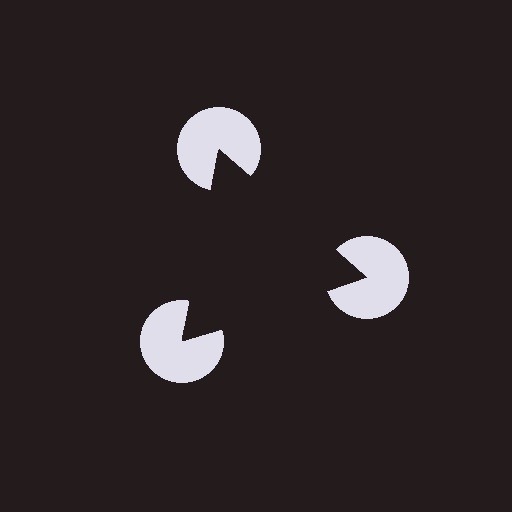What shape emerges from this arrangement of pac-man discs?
An illusory triangle — its edges are inferred from the aligned wedge cuts in the pac-man discs, not physically drawn.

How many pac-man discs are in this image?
There are 3 — one at each vertex of the illusory triangle.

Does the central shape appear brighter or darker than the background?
It typically appears slightly darker than the background, even though no actual brightness change is drawn.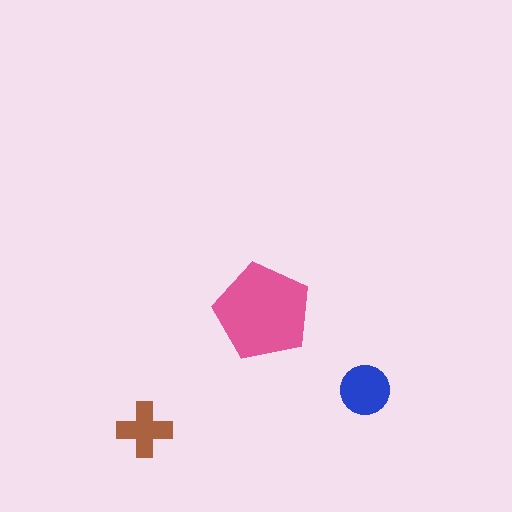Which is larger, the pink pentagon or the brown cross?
The pink pentagon.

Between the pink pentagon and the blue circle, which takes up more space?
The pink pentagon.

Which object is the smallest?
The brown cross.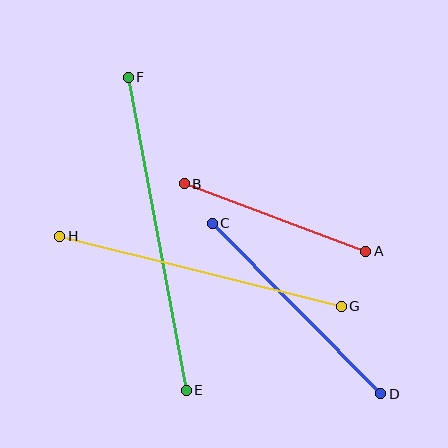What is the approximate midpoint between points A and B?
The midpoint is at approximately (275, 217) pixels.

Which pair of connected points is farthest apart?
Points E and F are farthest apart.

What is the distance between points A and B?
The distance is approximately 194 pixels.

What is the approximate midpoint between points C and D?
The midpoint is at approximately (296, 308) pixels.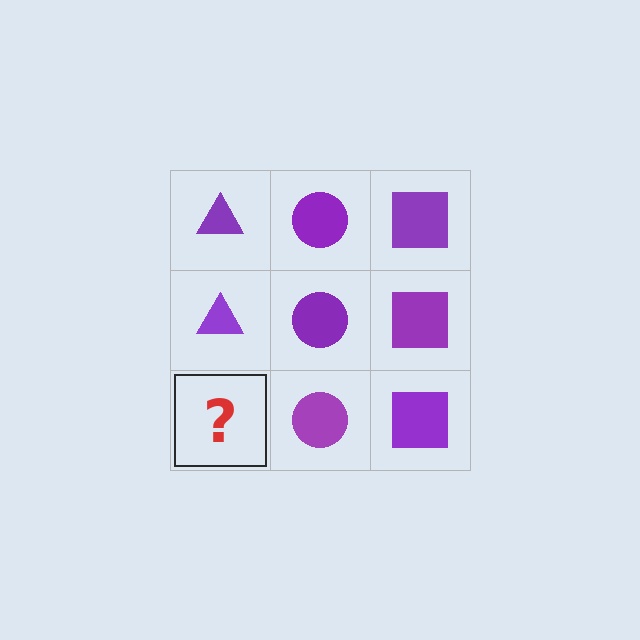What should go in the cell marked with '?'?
The missing cell should contain a purple triangle.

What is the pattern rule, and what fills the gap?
The rule is that each column has a consistent shape. The gap should be filled with a purple triangle.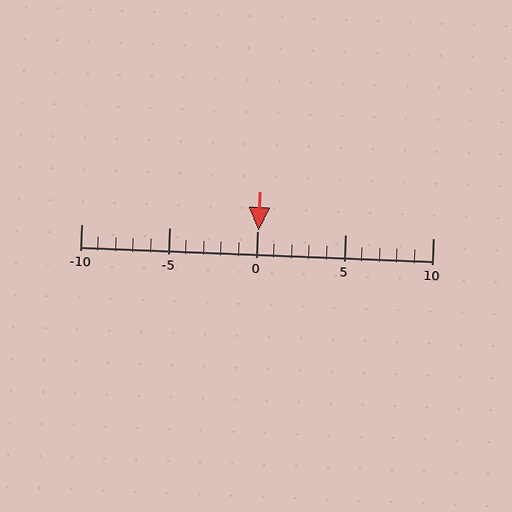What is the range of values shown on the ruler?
The ruler shows values from -10 to 10.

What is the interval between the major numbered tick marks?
The major tick marks are spaced 5 units apart.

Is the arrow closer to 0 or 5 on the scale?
The arrow is closer to 0.